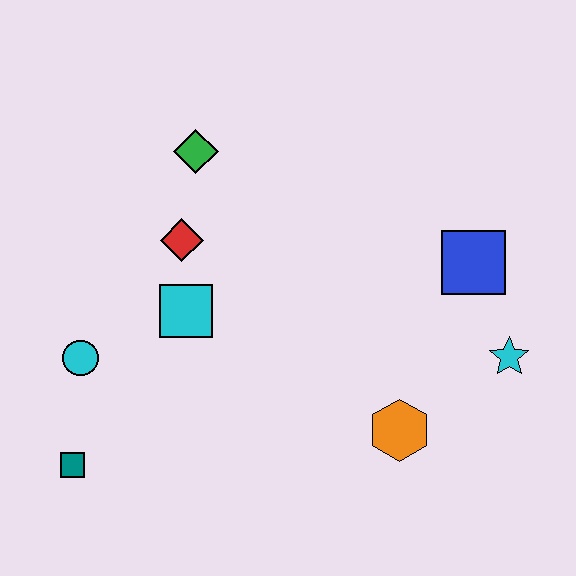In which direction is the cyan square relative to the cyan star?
The cyan square is to the left of the cyan star.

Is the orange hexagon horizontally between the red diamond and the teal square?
No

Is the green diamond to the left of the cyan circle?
No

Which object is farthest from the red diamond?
The cyan star is farthest from the red diamond.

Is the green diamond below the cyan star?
No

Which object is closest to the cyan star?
The blue square is closest to the cyan star.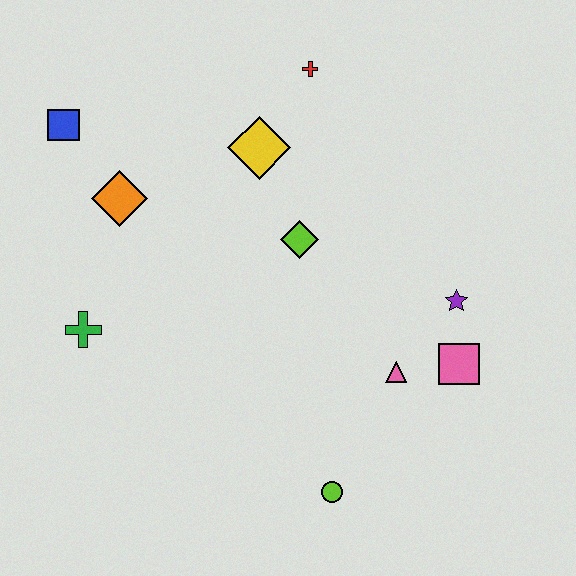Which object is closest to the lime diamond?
The yellow diamond is closest to the lime diamond.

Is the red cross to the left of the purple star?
Yes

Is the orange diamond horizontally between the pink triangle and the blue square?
Yes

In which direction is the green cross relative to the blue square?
The green cross is below the blue square.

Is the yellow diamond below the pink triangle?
No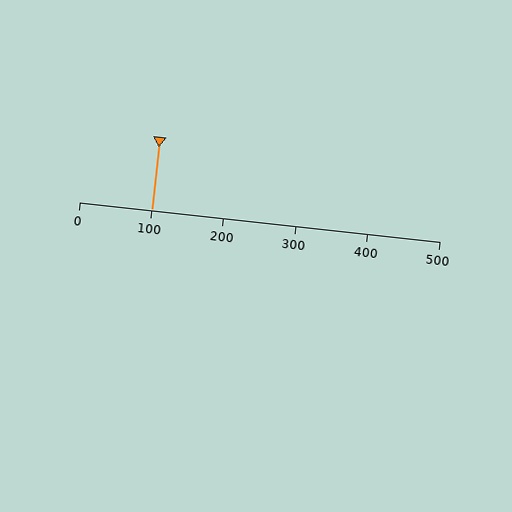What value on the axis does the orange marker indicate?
The marker indicates approximately 100.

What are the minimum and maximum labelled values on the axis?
The axis runs from 0 to 500.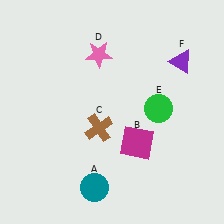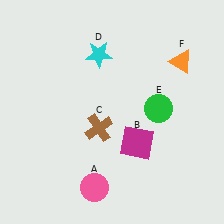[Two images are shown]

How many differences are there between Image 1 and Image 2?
There are 3 differences between the two images.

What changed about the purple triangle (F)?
In Image 1, F is purple. In Image 2, it changed to orange.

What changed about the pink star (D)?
In Image 1, D is pink. In Image 2, it changed to cyan.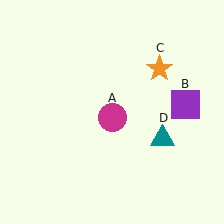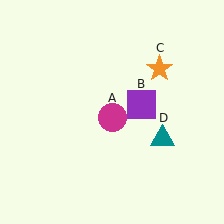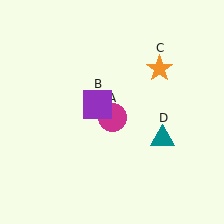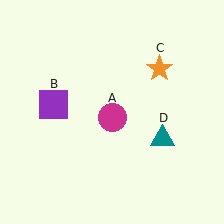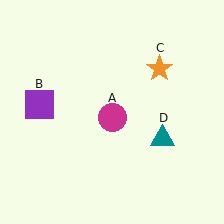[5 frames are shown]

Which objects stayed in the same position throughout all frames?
Magenta circle (object A) and orange star (object C) and teal triangle (object D) remained stationary.